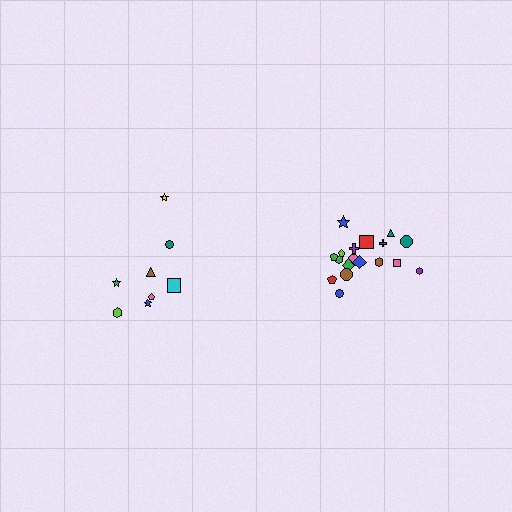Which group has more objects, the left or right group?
The right group.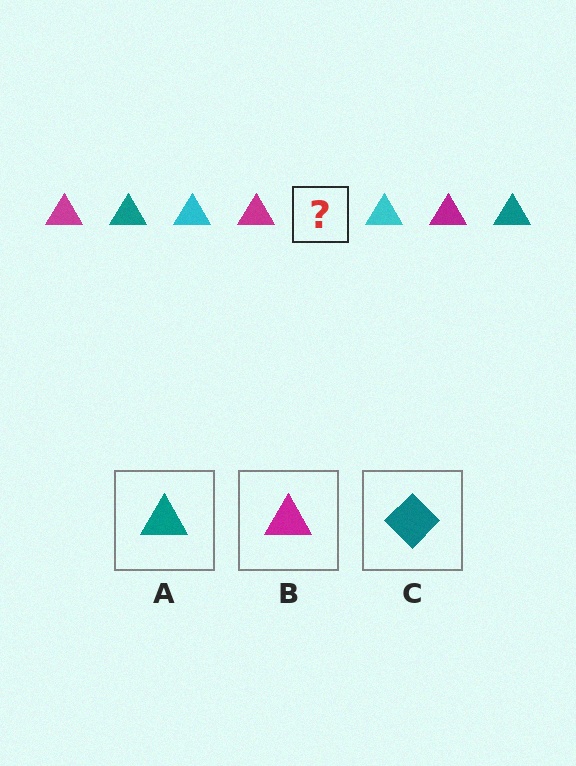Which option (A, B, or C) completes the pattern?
A.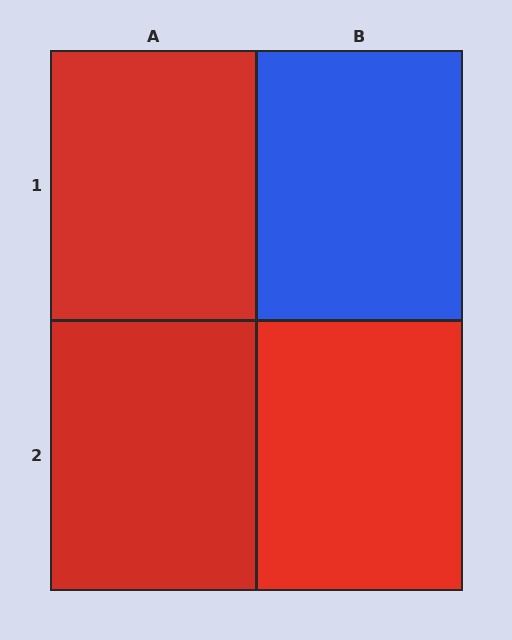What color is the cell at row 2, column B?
Red.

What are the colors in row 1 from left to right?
Red, blue.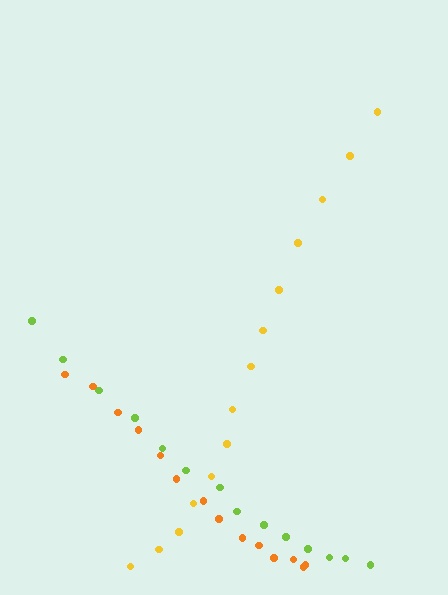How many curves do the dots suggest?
There are 3 distinct paths.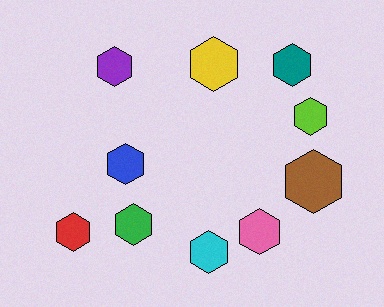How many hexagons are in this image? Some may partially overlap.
There are 10 hexagons.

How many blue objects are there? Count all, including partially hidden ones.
There is 1 blue object.